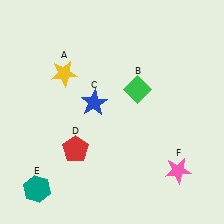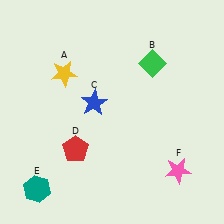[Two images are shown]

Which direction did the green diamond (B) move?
The green diamond (B) moved up.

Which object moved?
The green diamond (B) moved up.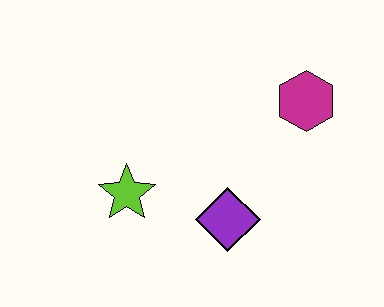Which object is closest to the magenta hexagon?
The purple diamond is closest to the magenta hexagon.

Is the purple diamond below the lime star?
Yes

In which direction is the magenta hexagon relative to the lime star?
The magenta hexagon is to the right of the lime star.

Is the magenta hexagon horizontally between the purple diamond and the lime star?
No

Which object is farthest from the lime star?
The magenta hexagon is farthest from the lime star.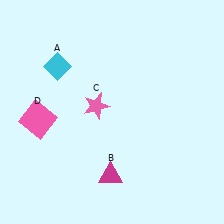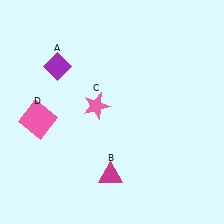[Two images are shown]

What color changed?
The diamond (A) changed from cyan in Image 1 to purple in Image 2.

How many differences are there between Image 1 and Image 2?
There is 1 difference between the two images.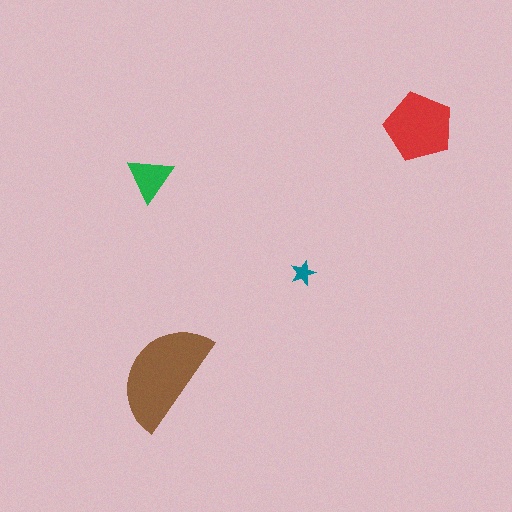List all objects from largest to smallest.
The brown semicircle, the red pentagon, the green triangle, the teal star.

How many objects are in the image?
There are 4 objects in the image.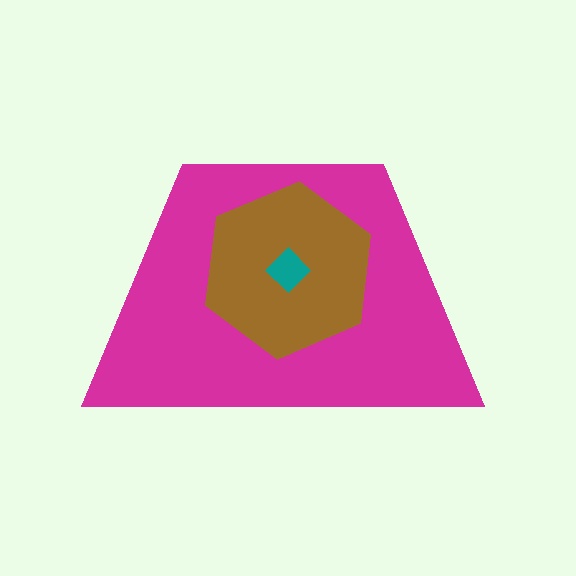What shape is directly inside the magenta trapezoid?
The brown hexagon.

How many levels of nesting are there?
3.